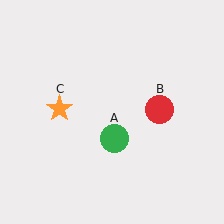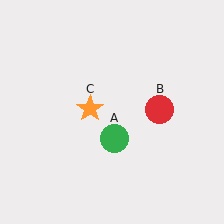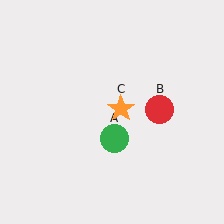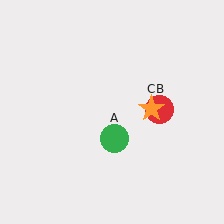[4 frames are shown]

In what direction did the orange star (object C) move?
The orange star (object C) moved right.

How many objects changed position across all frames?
1 object changed position: orange star (object C).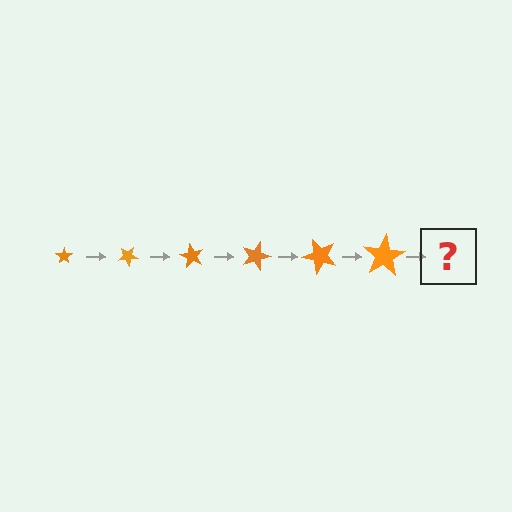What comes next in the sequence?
The next element should be a star, larger than the previous one and rotated 180 degrees from the start.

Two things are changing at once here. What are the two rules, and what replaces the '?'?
The two rules are that the star grows larger each step and it rotates 30 degrees each step. The '?' should be a star, larger than the previous one and rotated 180 degrees from the start.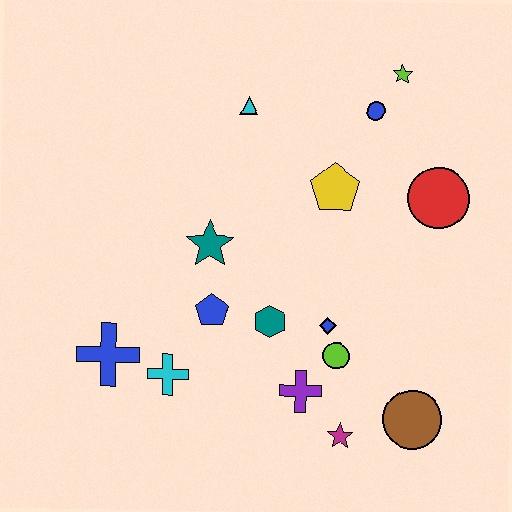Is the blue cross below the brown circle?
No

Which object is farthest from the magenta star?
The lime star is farthest from the magenta star.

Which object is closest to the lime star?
The blue circle is closest to the lime star.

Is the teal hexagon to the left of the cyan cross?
No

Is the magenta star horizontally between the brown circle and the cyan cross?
Yes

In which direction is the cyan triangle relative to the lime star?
The cyan triangle is to the left of the lime star.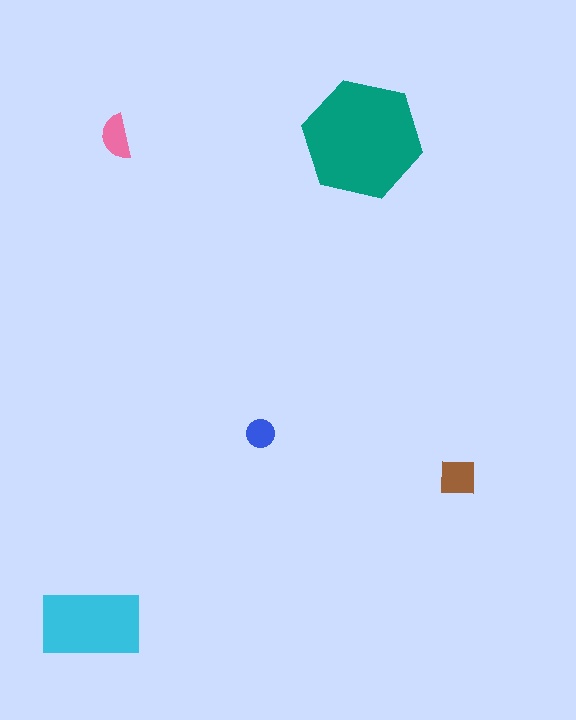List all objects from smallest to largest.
The blue circle, the pink semicircle, the brown square, the cyan rectangle, the teal hexagon.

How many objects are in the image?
There are 5 objects in the image.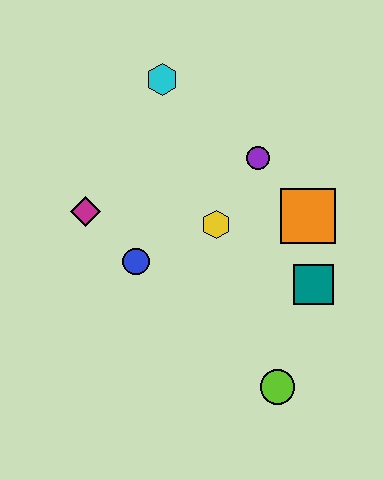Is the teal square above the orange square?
No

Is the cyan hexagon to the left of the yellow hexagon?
Yes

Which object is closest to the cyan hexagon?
The purple circle is closest to the cyan hexagon.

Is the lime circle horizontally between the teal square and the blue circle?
Yes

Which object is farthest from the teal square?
The cyan hexagon is farthest from the teal square.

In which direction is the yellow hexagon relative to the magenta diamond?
The yellow hexagon is to the right of the magenta diamond.